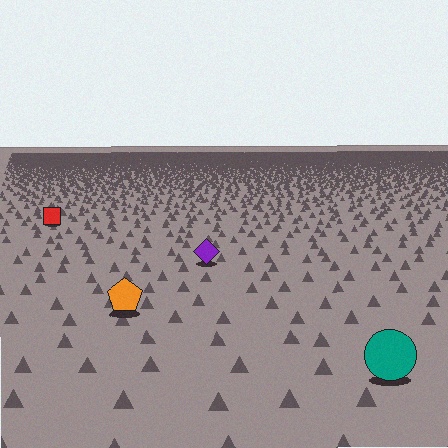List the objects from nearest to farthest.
From nearest to farthest: the teal circle, the orange pentagon, the purple diamond, the red square.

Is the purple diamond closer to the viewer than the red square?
Yes. The purple diamond is closer — you can tell from the texture gradient: the ground texture is coarser near it.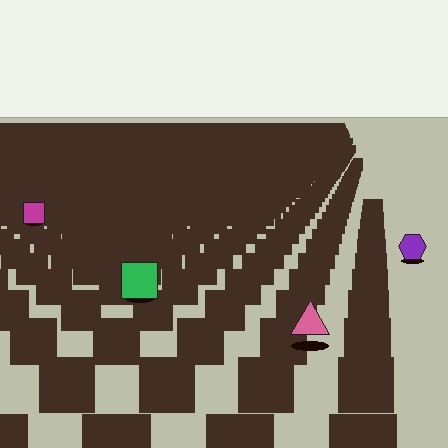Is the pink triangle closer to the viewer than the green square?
Yes. The pink triangle is closer — you can tell from the texture gradient: the ground texture is coarser near it.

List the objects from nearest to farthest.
From nearest to farthest: the pink triangle, the green square, the purple hexagon, the magenta square.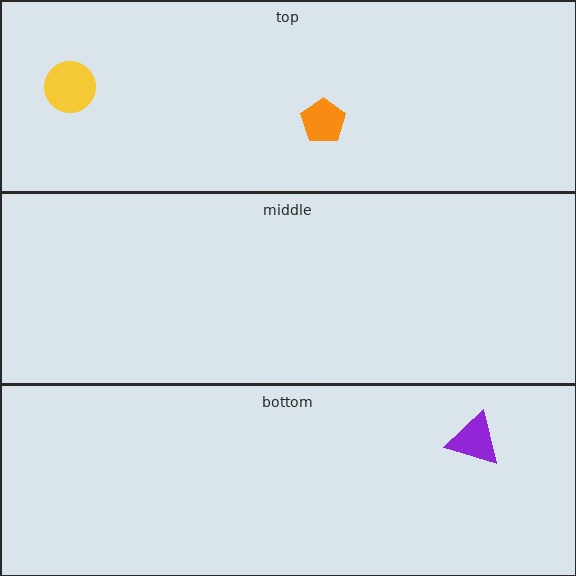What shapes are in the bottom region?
The purple triangle.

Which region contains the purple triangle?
The bottom region.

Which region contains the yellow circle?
The top region.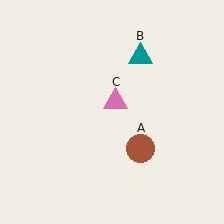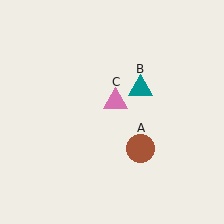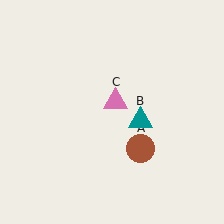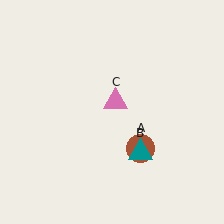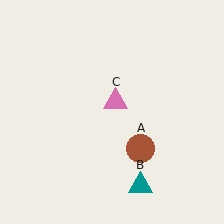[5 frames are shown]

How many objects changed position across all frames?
1 object changed position: teal triangle (object B).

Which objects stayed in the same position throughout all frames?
Brown circle (object A) and pink triangle (object C) remained stationary.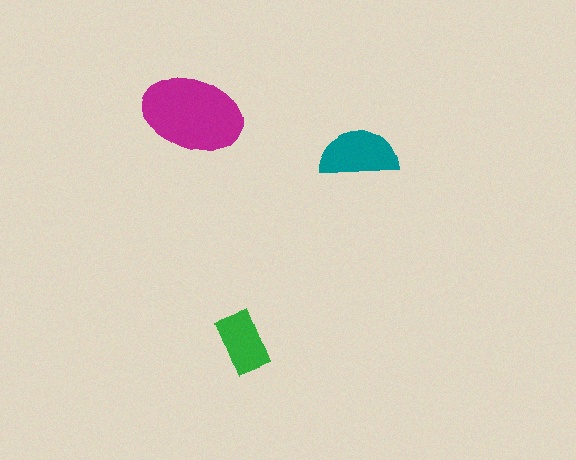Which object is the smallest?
The green rectangle.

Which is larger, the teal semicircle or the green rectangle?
The teal semicircle.